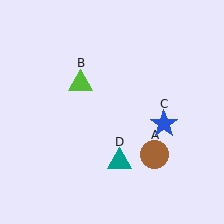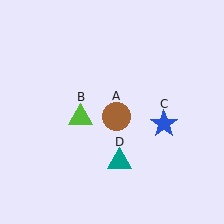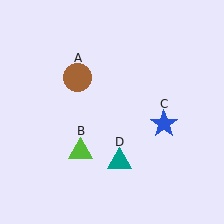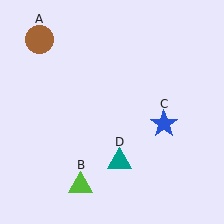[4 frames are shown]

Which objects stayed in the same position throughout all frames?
Blue star (object C) and teal triangle (object D) remained stationary.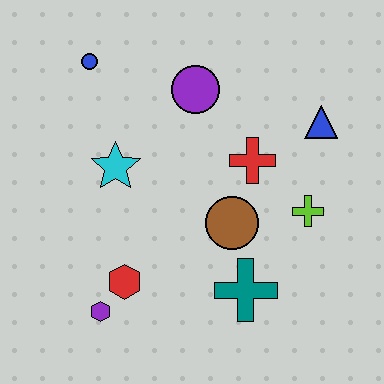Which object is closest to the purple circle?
The red cross is closest to the purple circle.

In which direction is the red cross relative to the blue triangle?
The red cross is to the left of the blue triangle.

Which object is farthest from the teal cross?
The blue circle is farthest from the teal cross.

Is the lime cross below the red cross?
Yes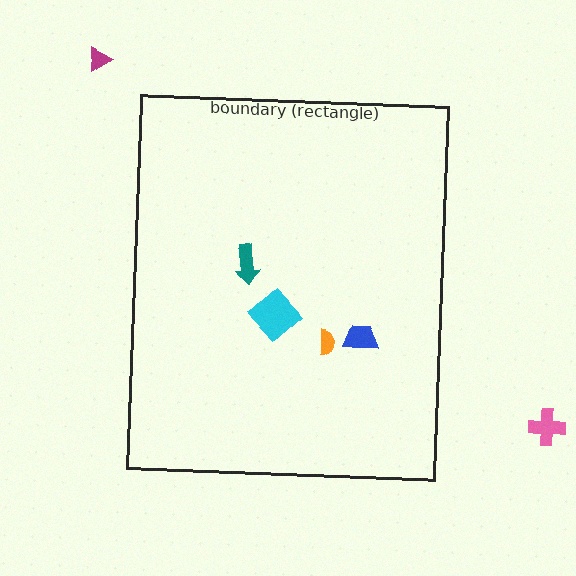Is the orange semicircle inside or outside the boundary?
Inside.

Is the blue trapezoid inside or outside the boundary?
Inside.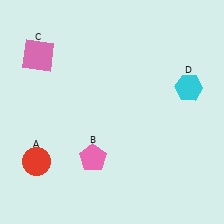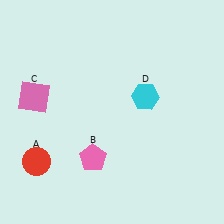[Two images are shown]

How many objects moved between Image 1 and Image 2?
2 objects moved between the two images.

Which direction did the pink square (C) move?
The pink square (C) moved down.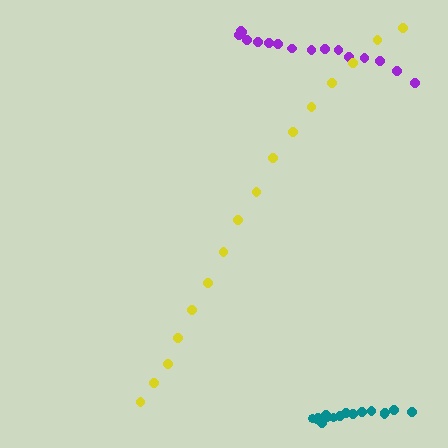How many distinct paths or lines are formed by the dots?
There are 3 distinct paths.